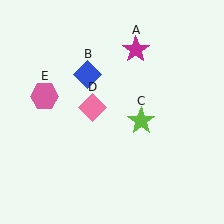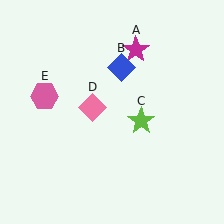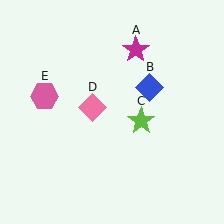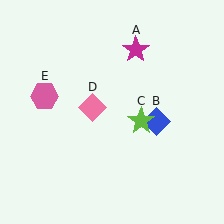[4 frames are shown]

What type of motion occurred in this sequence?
The blue diamond (object B) rotated clockwise around the center of the scene.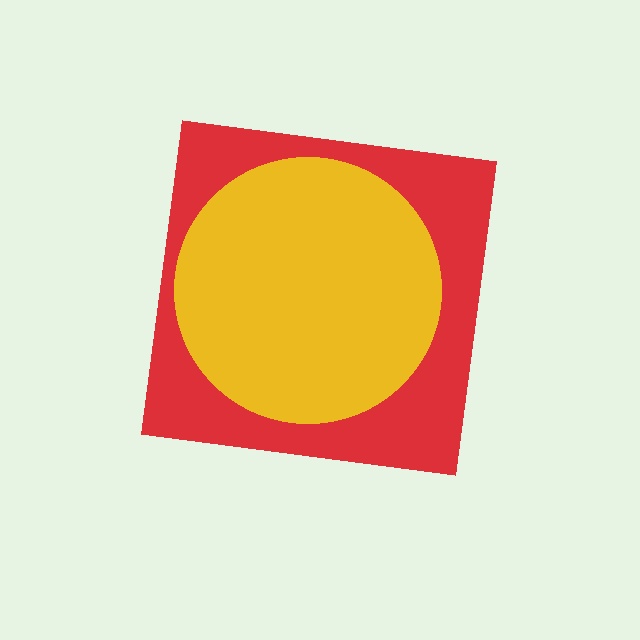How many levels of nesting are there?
2.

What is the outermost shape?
The red square.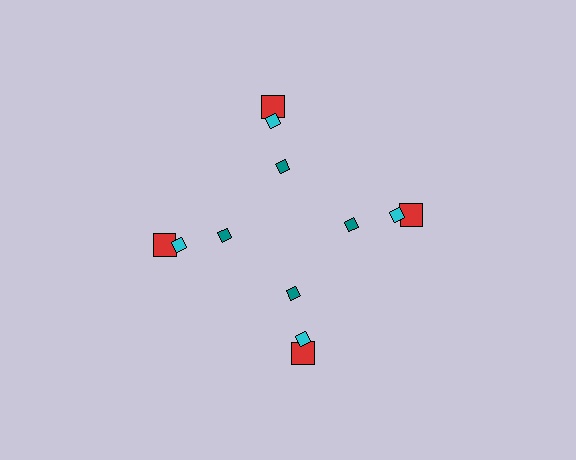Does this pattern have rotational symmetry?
Yes, this pattern has 4-fold rotational symmetry. It looks the same after rotating 90 degrees around the center.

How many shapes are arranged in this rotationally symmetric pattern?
There are 12 shapes, arranged in 4 groups of 3.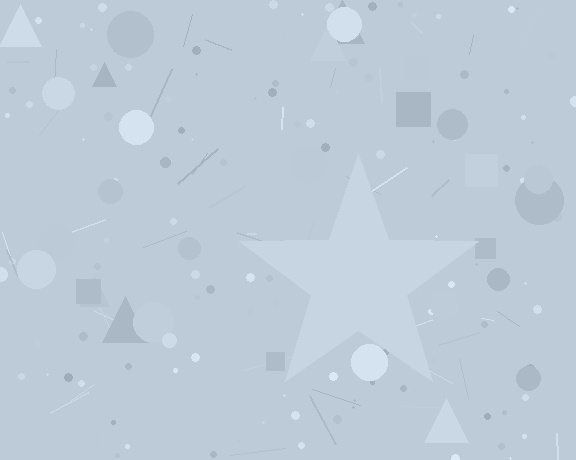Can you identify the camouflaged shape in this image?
The camouflaged shape is a star.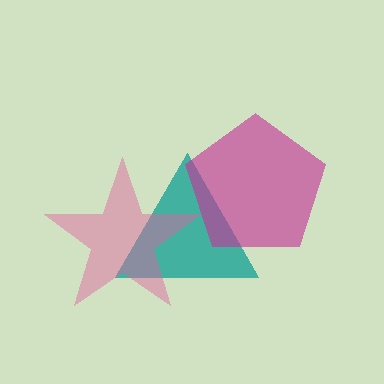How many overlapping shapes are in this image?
There are 3 overlapping shapes in the image.